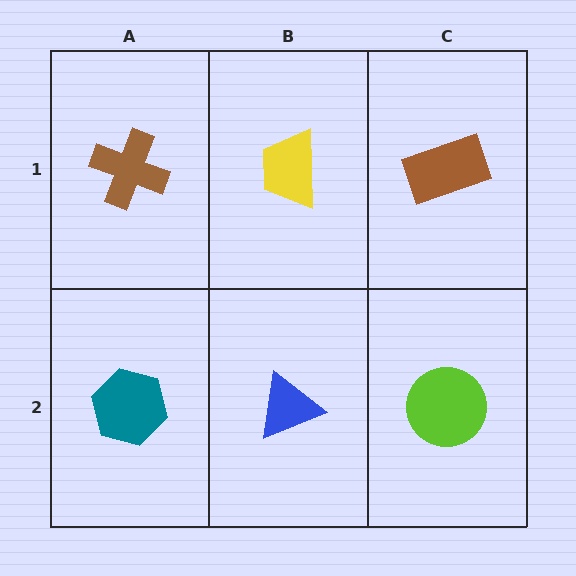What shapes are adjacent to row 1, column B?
A blue triangle (row 2, column B), a brown cross (row 1, column A), a brown rectangle (row 1, column C).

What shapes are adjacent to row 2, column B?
A yellow trapezoid (row 1, column B), a teal hexagon (row 2, column A), a lime circle (row 2, column C).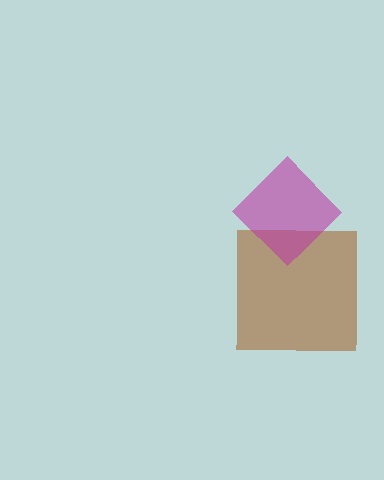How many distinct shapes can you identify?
There are 2 distinct shapes: a brown square, a magenta diamond.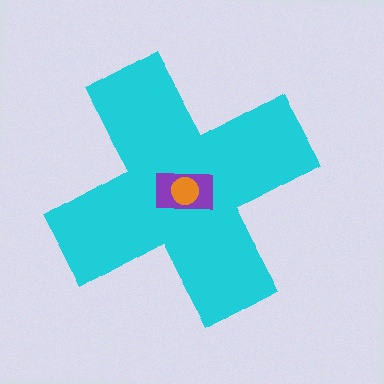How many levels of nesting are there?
3.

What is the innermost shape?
The orange circle.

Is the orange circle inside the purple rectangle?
Yes.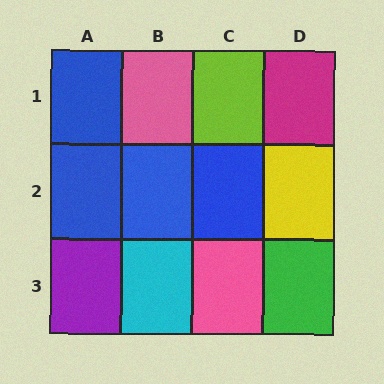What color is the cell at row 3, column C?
Pink.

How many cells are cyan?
1 cell is cyan.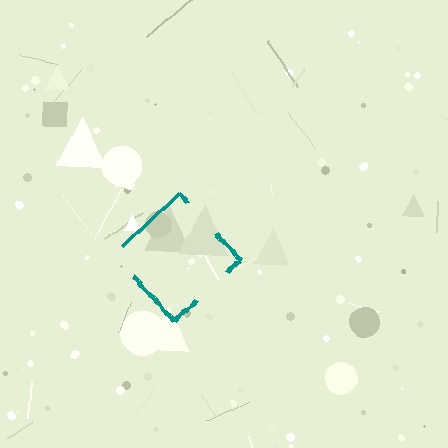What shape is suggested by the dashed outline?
The dashed outline suggests a diamond.